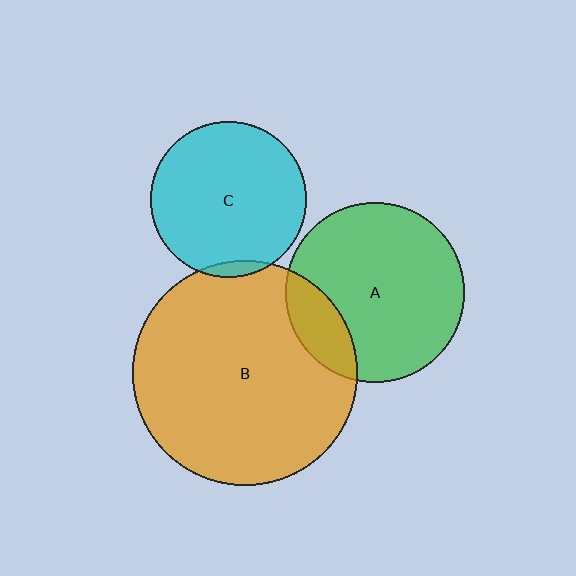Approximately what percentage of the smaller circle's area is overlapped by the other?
Approximately 5%.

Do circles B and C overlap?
Yes.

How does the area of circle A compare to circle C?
Approximately 1.3 times.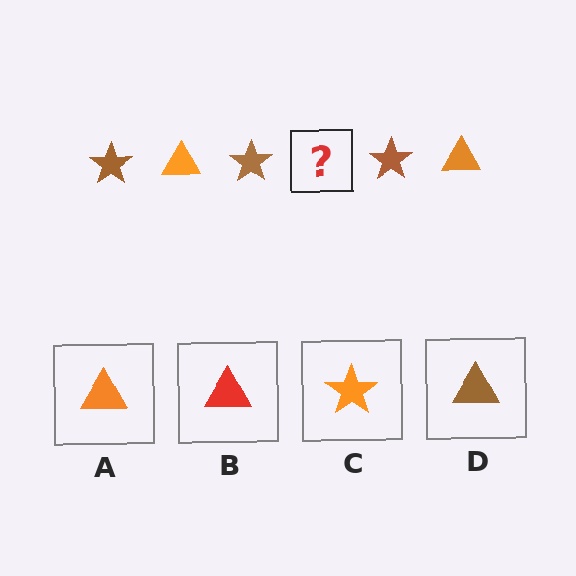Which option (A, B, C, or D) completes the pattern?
A.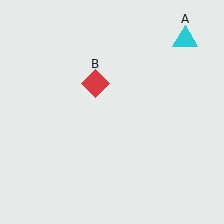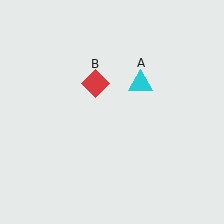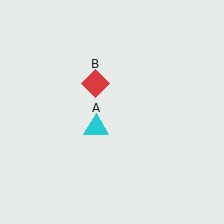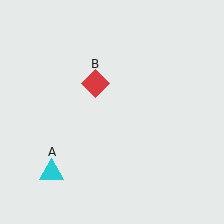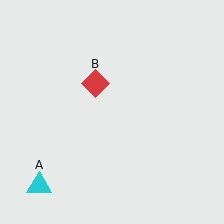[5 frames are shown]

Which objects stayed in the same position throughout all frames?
Red diamond (object B) remained stationary.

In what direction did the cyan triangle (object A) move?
The cyan triangle (object A) moved down and to the left.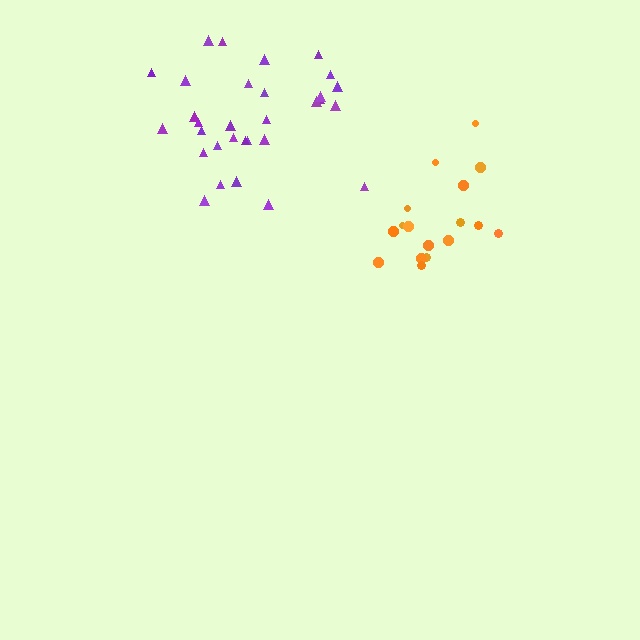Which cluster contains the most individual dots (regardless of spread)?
Purple (31).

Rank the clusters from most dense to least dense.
orange, purple.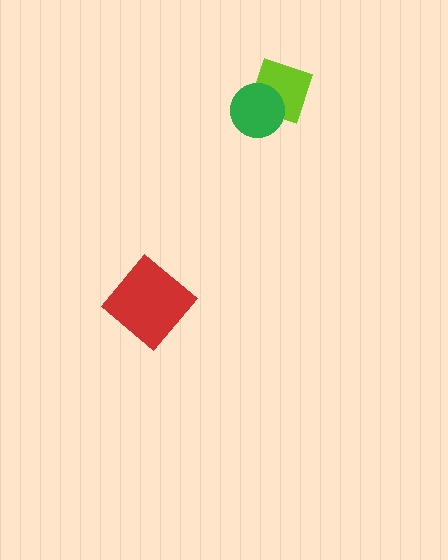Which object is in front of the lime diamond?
The green circle is in front of the lime diamond.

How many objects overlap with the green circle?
1 object overlaps with the green circle.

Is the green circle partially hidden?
No, no other shape covers it.